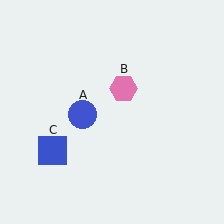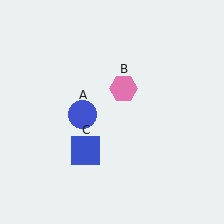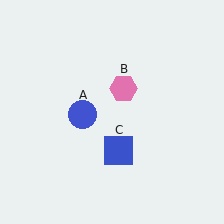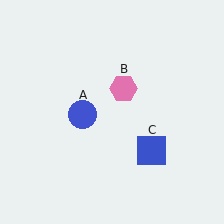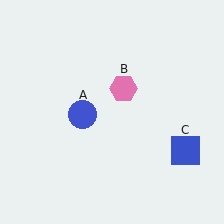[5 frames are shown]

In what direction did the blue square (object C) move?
The blue square (object C) moved right.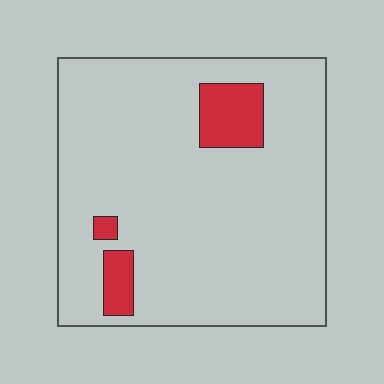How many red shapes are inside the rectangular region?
3.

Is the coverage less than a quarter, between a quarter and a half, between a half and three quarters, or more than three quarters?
Less than a quarter.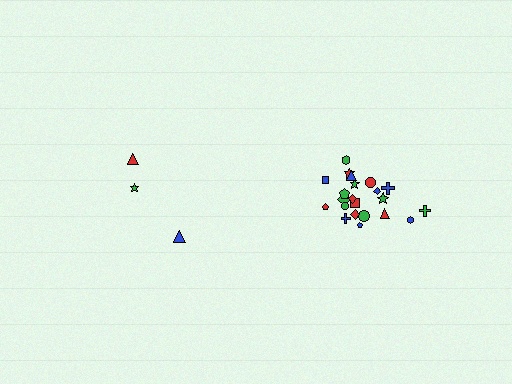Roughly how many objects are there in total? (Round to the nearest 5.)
Roughly 25 objects in total.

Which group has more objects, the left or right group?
The right group.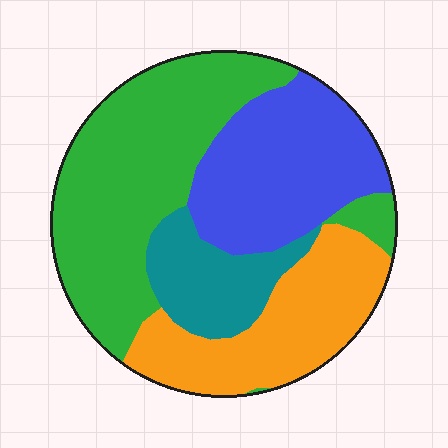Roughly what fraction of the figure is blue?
Blue takes up about one quarter (1/4) of the figure.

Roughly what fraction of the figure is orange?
Orange takes up between a sixth and a third of the figure.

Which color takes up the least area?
Teal, at roughly 15%.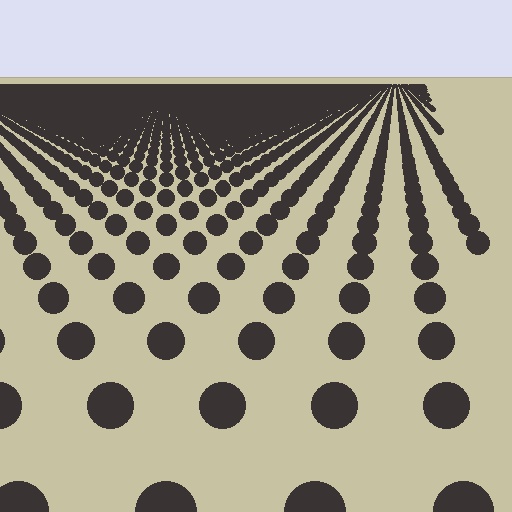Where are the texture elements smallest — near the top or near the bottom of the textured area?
Near the top.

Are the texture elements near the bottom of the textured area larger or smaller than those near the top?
Larger. Near the bottom, elements are closer to the viewer and appear at a bigger on-screen size.